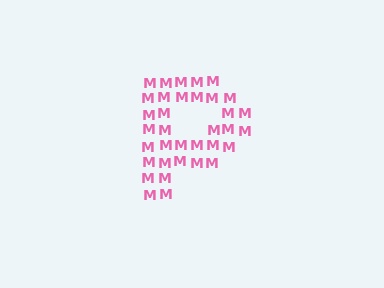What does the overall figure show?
The overall figure shows the letter P.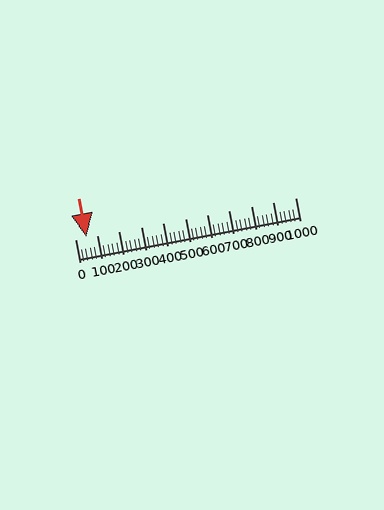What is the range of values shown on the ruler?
The ruler shows values from 0 to 1000.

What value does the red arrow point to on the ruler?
The red arrow points to approximately 51.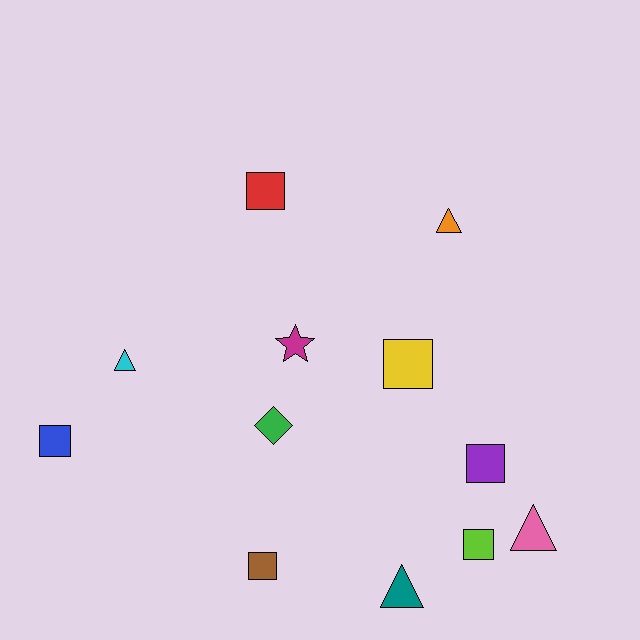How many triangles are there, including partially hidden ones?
There are 4 triangles.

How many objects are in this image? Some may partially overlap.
There are 12 objects.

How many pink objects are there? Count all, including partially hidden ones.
There is 1 pink object.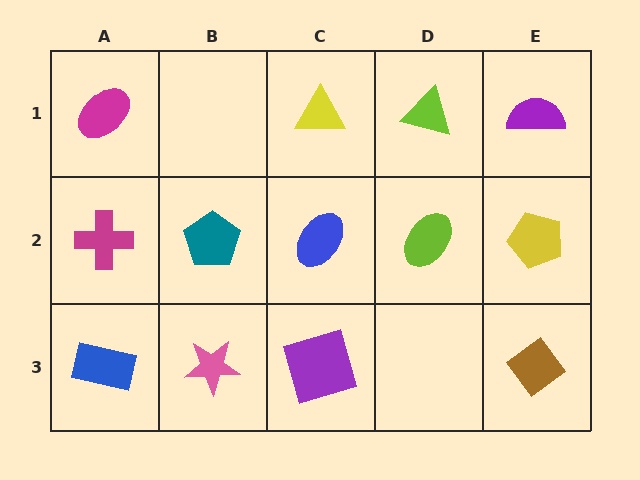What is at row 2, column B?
A teal pentagon.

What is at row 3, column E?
A brown diamond.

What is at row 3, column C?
A purple square.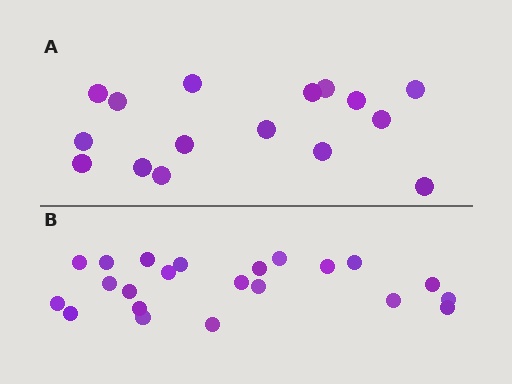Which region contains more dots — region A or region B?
Region B (the bottom region) has more dots.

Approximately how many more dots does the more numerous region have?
Region B has about 6 more dots than region A.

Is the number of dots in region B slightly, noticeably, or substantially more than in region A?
Region B has noticeably more, but not dramatically so. The ratio is roughly 1.4 to 1.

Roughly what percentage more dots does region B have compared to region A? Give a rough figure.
About 40% more.